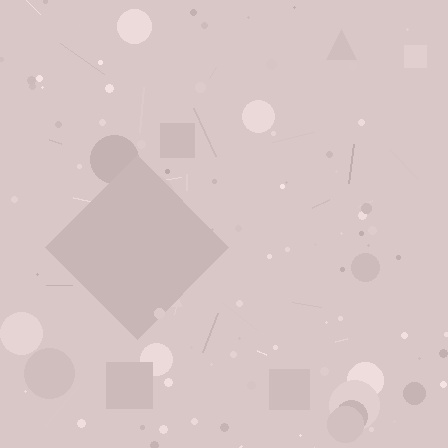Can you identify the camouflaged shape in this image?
The camouflaged shape is a diamond.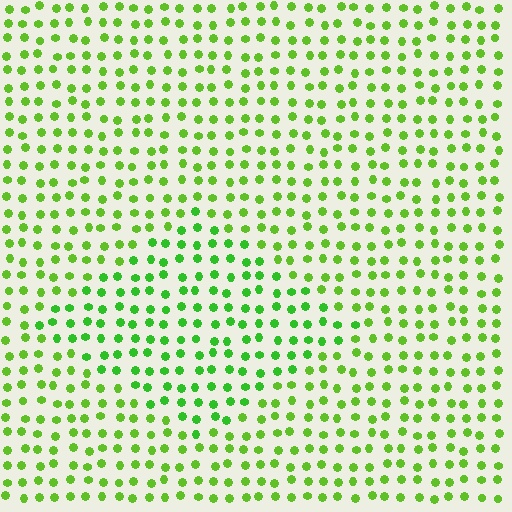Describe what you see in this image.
The image is filled with small lime elements in a uniform arrangement. A diamond-shaped region is visible where the elements are tinted to a slightly different hue, forming a subtle color boundary.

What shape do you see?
I see a diamond.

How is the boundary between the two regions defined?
The boundary is defined purely by a slight shift in hue (about 19 degrees). Spacing, size, and orientation are identical on both sides.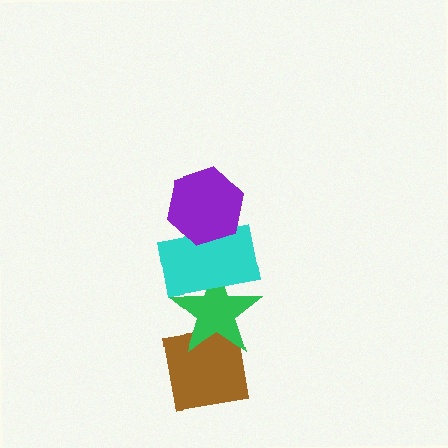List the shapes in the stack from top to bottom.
From top to bottom: the purple hexagon, the cyan rectangle, the green star, the brown square.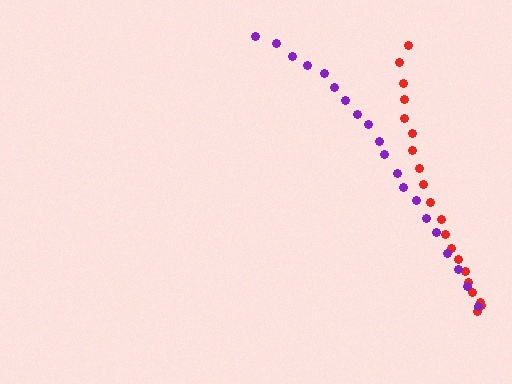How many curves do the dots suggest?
There are 2 distinct paths.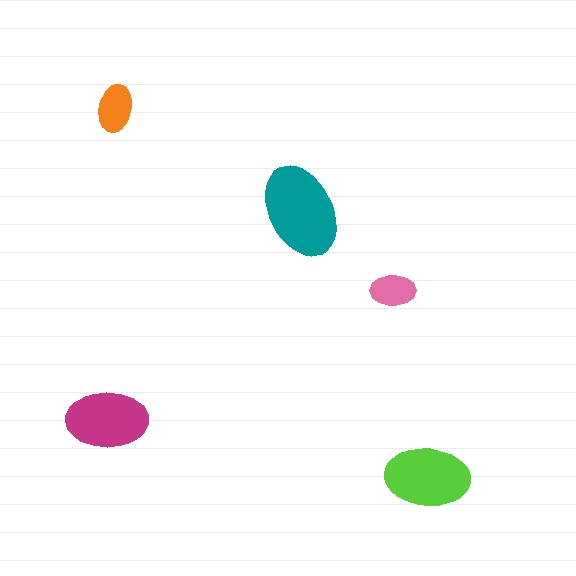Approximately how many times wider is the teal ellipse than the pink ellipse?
About 2 times wider.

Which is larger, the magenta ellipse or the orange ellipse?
The magenta one.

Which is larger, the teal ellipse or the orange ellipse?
The teal one.